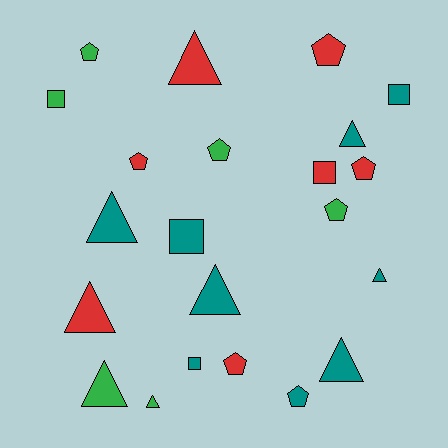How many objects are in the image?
There are 22 objects.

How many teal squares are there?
There are 3 teal squares.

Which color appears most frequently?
Teal, with 9 objects.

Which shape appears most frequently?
Triangle, with 9 objects.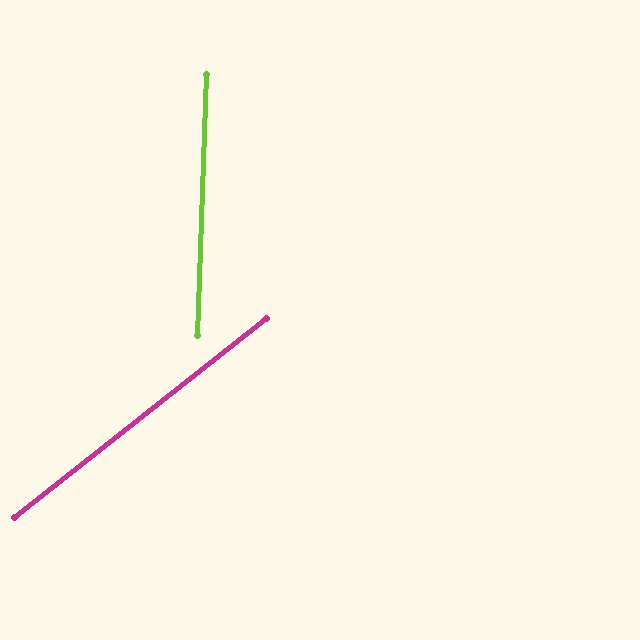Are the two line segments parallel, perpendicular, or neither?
Neither parallel nor perpendicular — they differ by about 50°.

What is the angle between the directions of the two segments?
Approximately 50 degrees.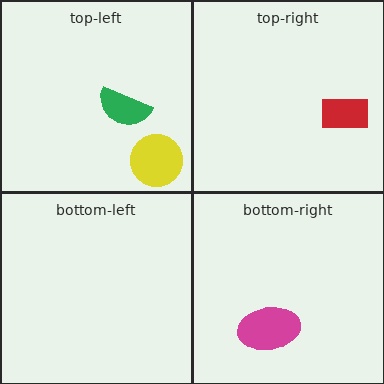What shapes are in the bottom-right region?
The magenta ellipse.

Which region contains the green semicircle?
The top-left region.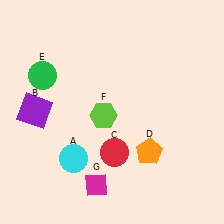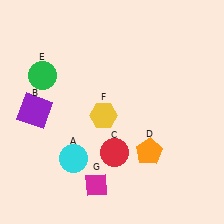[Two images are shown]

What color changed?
The hexagon (F) changed from lime in Image 1 to yellow in Image 2.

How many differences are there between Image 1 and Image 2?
There is 1 difference between the two images.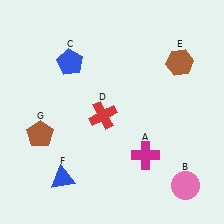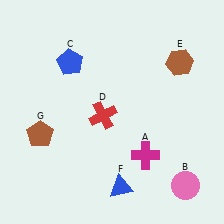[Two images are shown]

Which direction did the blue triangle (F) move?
The blue triangle (F) moved right.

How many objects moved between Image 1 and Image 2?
1 object moved between the two images.